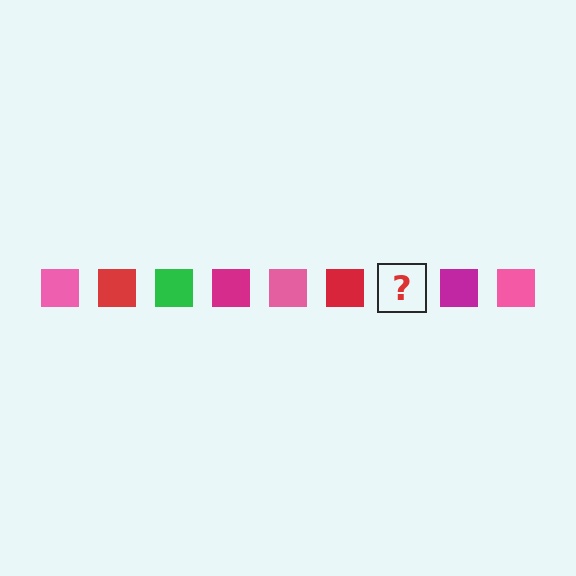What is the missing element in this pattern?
The missing element is a green square.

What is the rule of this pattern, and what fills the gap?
The rule is that the pattern cycles through pink, red, green, magenta squares. The gap should be filled with a green square.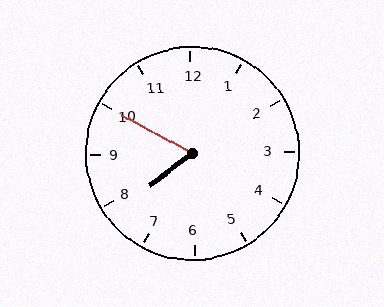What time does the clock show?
7:50.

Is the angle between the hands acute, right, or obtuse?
It is acute.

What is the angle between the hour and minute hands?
Approximately 65 degrees.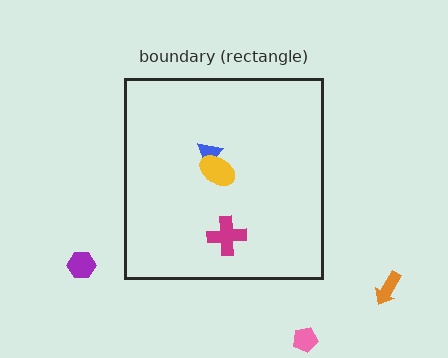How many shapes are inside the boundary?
3 inside, 3 outside.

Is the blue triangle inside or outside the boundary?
Inside.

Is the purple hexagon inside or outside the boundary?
Outside.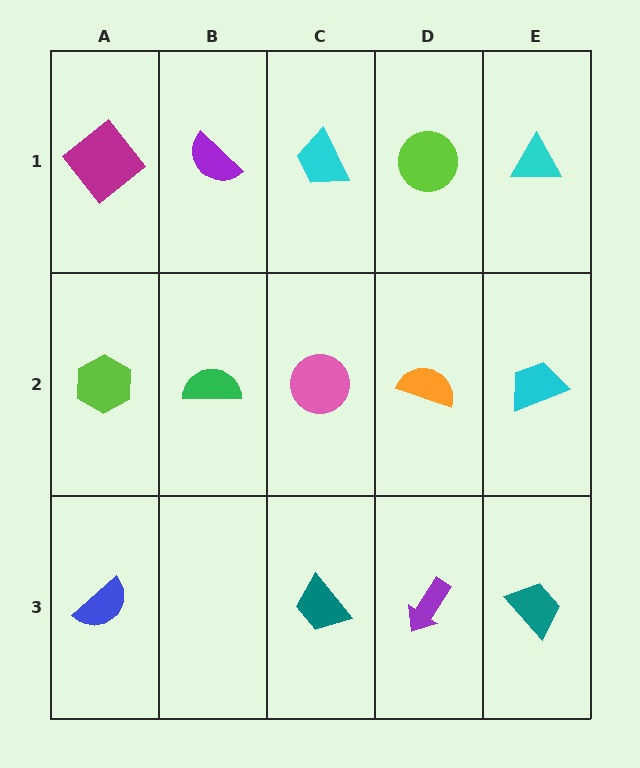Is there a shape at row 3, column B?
No, that cell is empty.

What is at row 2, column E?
A cyan trapezoid.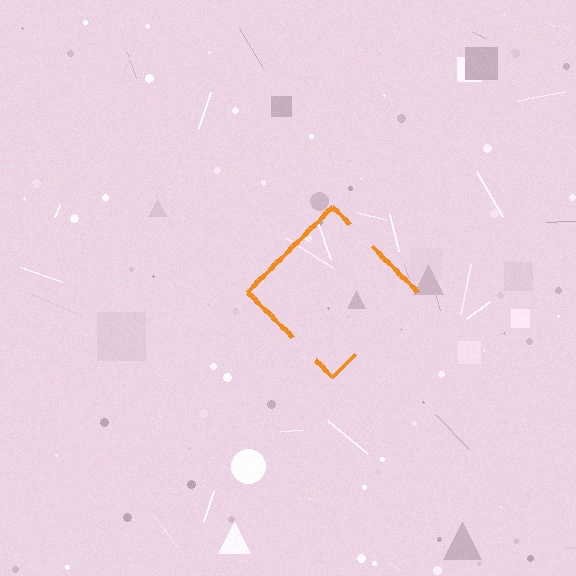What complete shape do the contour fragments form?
The contour fragments form a diamond.